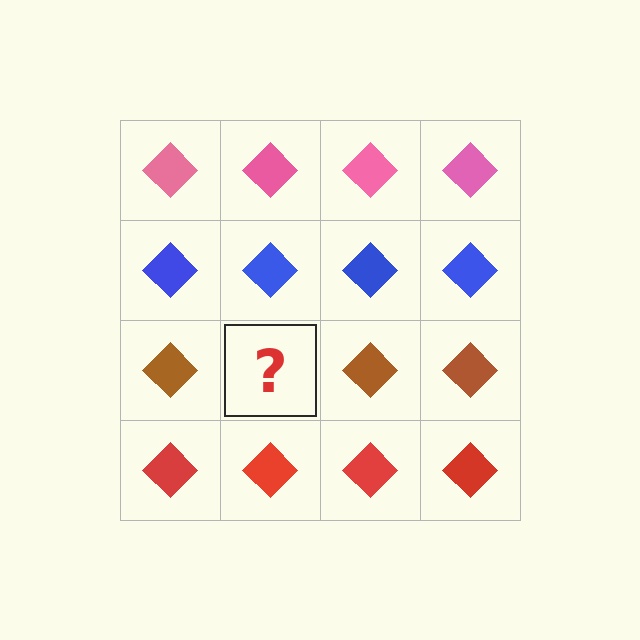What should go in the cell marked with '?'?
The missing cell should contain a brown diamond.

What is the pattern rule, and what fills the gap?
The rule is that each row has a consistent color. The gap should be filled with a brown diamond.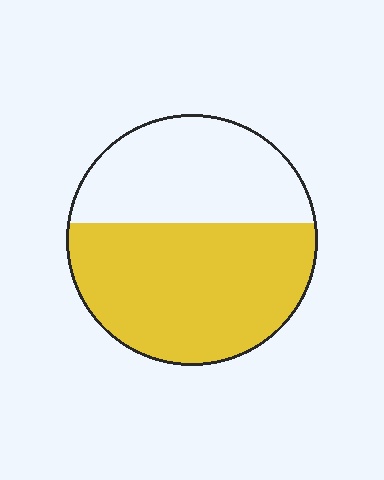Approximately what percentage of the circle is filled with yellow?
Approximately 60%.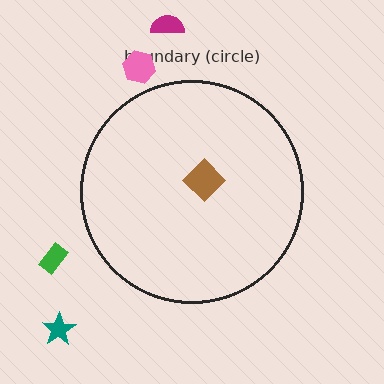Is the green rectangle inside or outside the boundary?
Outside.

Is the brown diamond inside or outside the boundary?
Inside.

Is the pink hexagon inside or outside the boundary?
Outside.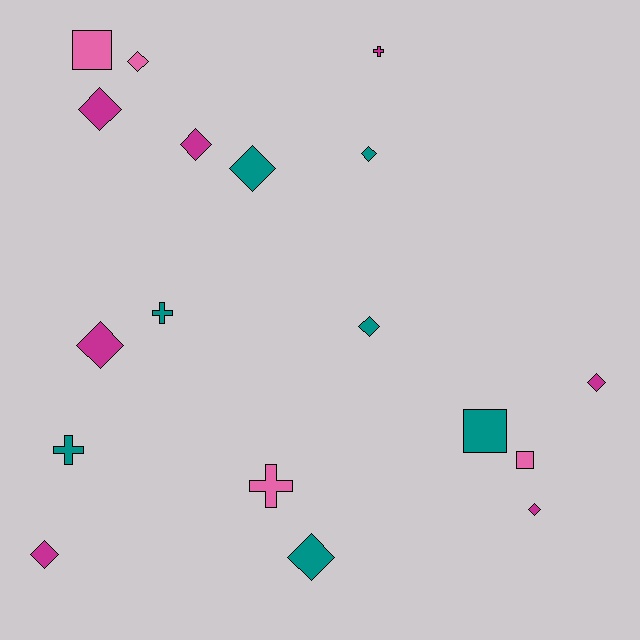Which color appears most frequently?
Teal, with 7 objects.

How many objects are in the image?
There are 18 objects.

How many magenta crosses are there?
There is 1 magenta cross.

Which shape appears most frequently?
Diamond, with 11 objects.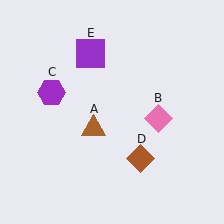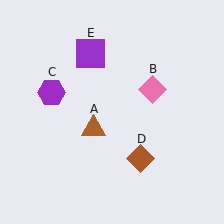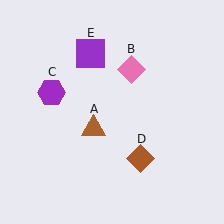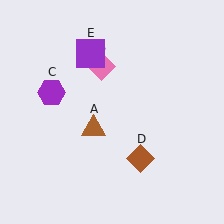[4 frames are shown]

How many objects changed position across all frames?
1 object changed position: pink diamond (object B).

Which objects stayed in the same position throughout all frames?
Brown triangle (object A) and purple hexagon (object C) and brown diamond (object D) and purple square (object E) remained stationary.